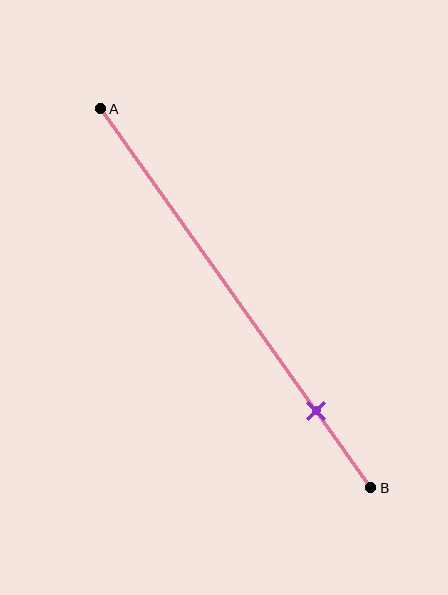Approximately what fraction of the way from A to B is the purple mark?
The purple mark is approximately 80% of the way from A to B.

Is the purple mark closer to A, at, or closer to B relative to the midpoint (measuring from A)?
The purple mark is closer to point B than the midpoint of segment AB.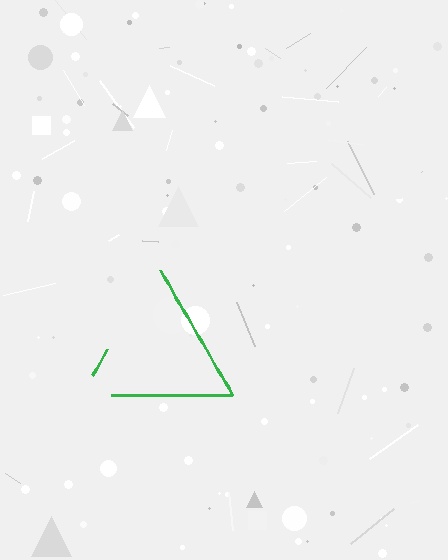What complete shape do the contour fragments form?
The contour fragments form a triangle.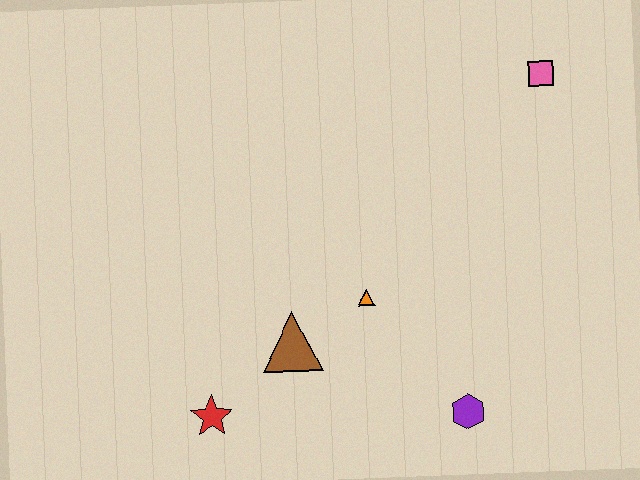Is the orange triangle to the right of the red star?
Yes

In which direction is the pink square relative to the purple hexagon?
The pink square is above the purple hexagon.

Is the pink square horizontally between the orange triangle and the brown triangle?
No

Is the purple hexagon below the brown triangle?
Yes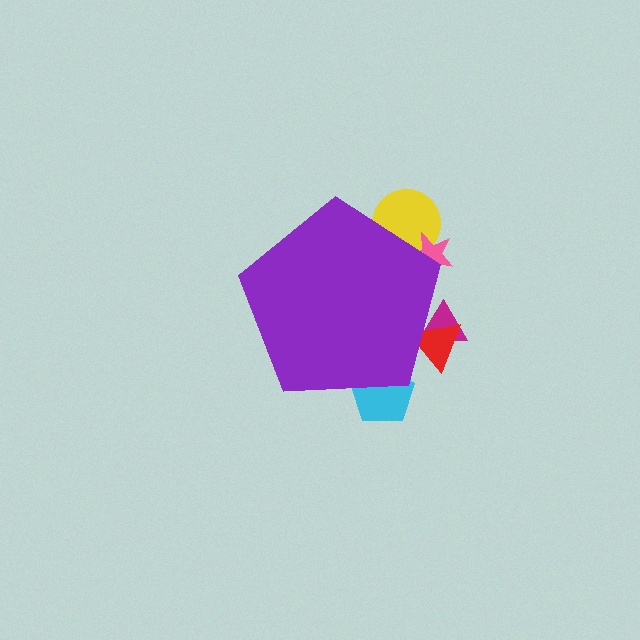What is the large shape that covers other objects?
A purple pentagon.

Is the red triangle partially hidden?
Yes, the red triangle is partially hidden behind the purple pentagon.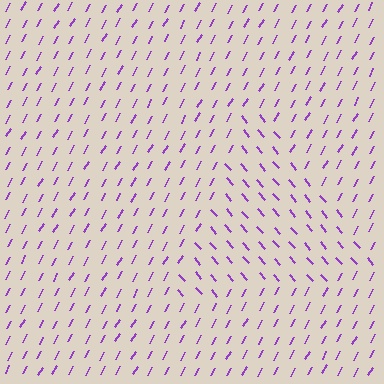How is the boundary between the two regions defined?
The boundary is defined purely by a change in line orientation (approximately 69 degrees difference). All lines are the same color and thickness.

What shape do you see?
I see a triangle.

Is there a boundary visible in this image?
Yes, there is a texture boundary formed by a change in line orientation.